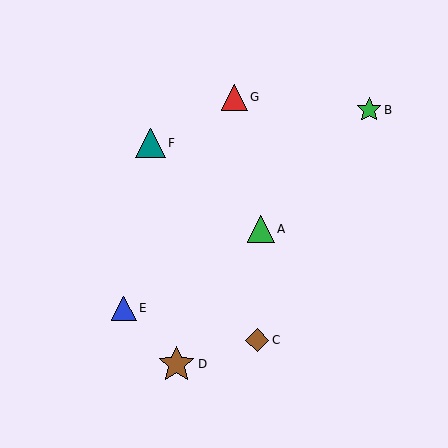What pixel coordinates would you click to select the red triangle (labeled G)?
Click at (235, 97) to select the red triangle G.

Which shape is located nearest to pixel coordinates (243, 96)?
The red triangle (labeled G) at (235, 97) is nearest to that location.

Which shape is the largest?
The brown star (labeled D) is the largest.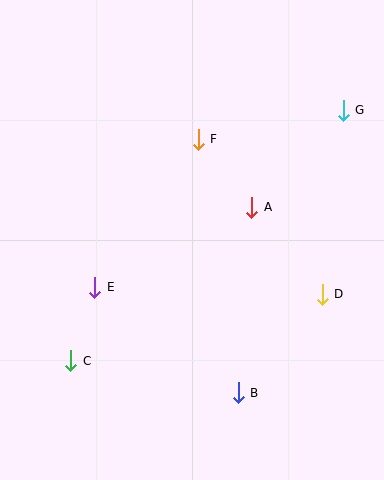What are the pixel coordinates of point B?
Point B is at (238, 393).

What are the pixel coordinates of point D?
Point D is at (322, 294).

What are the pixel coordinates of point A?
Point A is at (252, 207).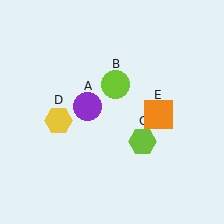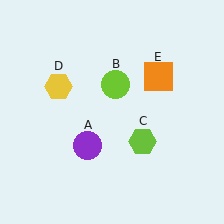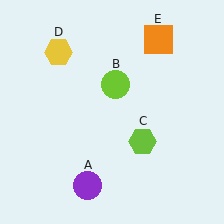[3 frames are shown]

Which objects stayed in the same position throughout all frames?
Lime circle (object B) and lime hexagon (object C) remained stationary.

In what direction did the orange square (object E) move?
The orange square (object E) moved up.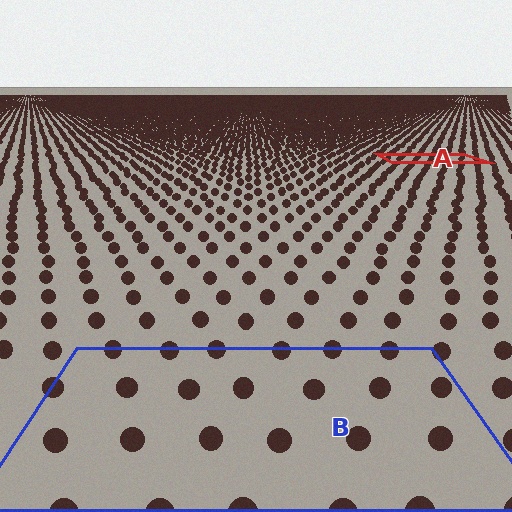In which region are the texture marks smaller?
The texture marks are smaller in region A, because it is farther away.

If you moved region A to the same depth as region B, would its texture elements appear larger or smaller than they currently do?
They would appear larger. At a closer depth, the same texture elements are projected at a bigger on-screen size.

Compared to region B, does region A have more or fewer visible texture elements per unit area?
Region A has more texture elements per unit area — they are packed more densely because it is farther away.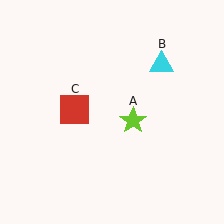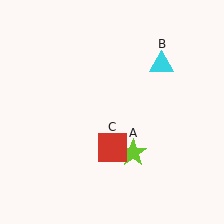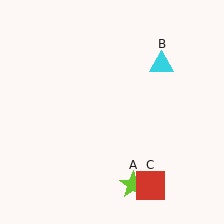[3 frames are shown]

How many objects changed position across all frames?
2 objects changed position: lime star (object A), red square (object C).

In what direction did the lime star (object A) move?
The lime star (object A) moved down.